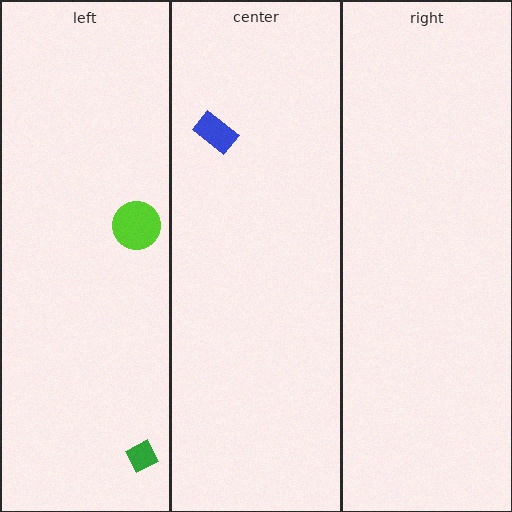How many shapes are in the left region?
2.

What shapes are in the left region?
The lime circle, the green diamond.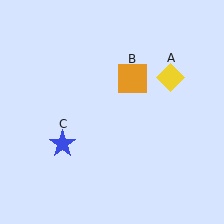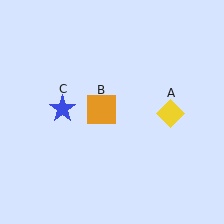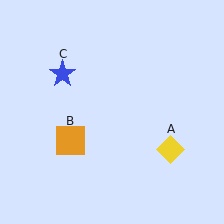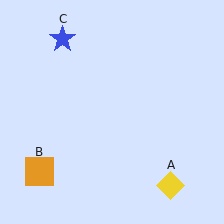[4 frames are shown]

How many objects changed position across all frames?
3 objects changed position: yellow diamond (object A), orange square (object B), blue star (object C).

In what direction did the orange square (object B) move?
The orange square (object B) moved down and to the left.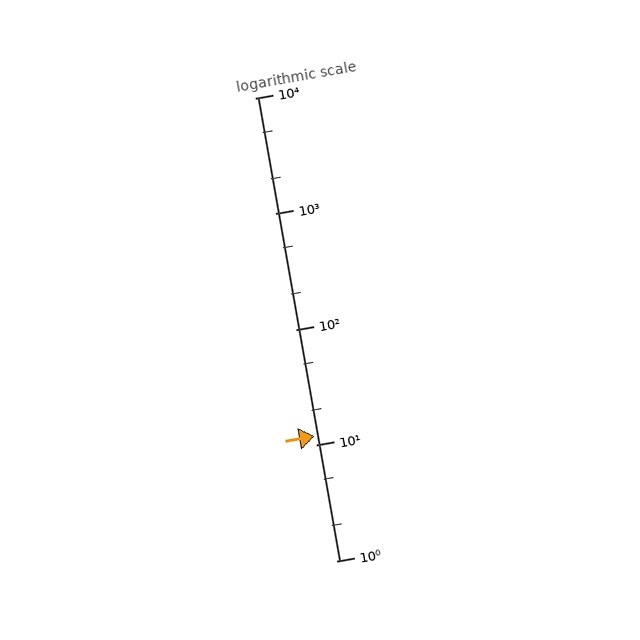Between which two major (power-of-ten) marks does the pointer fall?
The pointer is between 10 and 100.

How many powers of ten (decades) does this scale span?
The scale spans 4 decades, from 1 to 10000.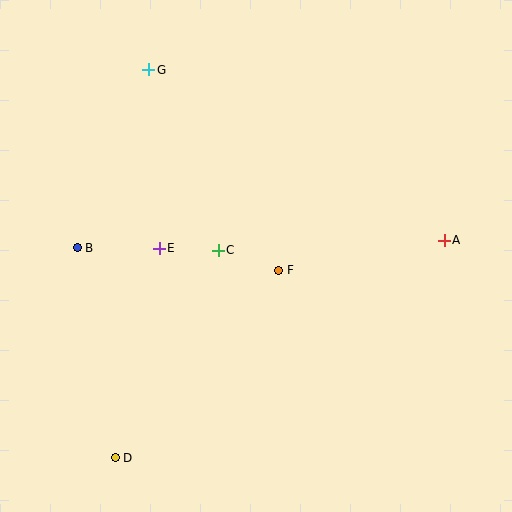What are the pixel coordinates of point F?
Point F is at (279, 270).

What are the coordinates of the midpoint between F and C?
The midpoint between F and C is at (248, 260).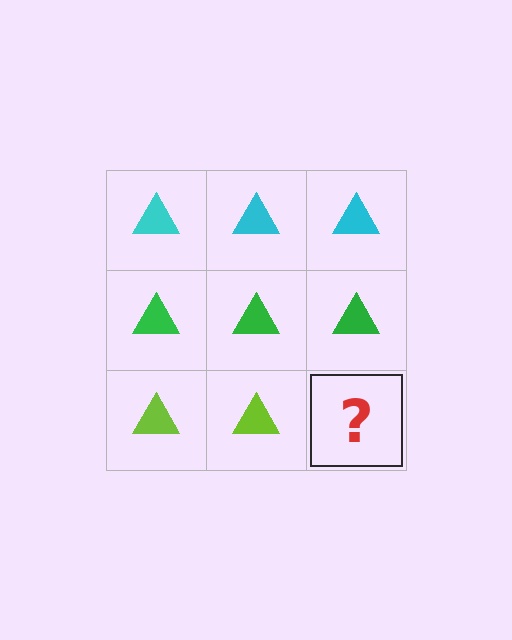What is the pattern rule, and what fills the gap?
The rule is that each row has a consistent color. The gap should be filled with a lime triangle.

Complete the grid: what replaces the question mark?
The question mark should be replaced with a lime triangle.